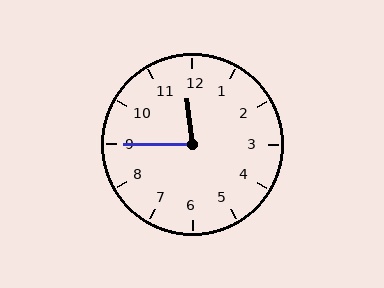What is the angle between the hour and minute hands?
Approximately 82 degrees.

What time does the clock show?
11:45.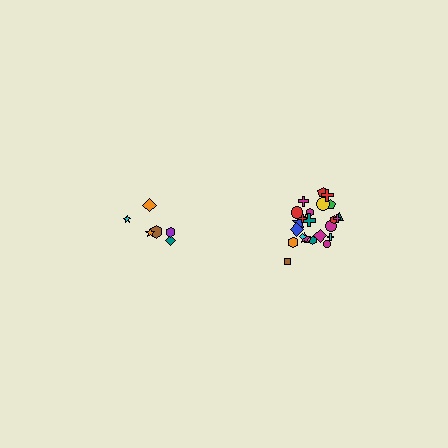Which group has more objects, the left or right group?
The right group.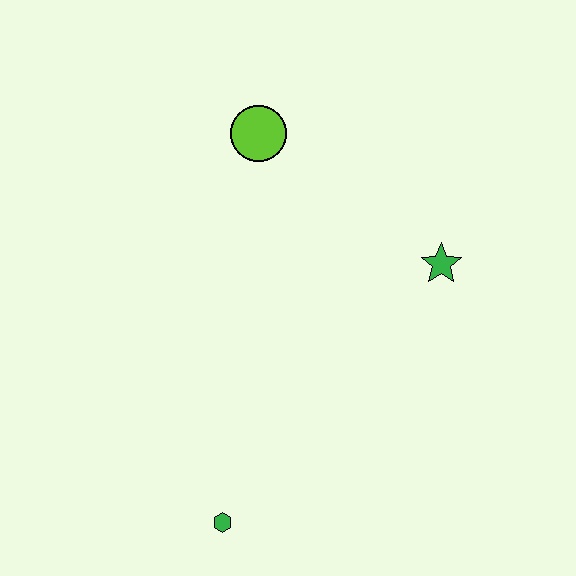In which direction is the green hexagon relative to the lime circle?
The green hexagon is below the lime circle.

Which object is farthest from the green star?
The green hexagon is farthest from the green star.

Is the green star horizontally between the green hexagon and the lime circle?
No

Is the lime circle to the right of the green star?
No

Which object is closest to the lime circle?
The green star is closest to the lime circle.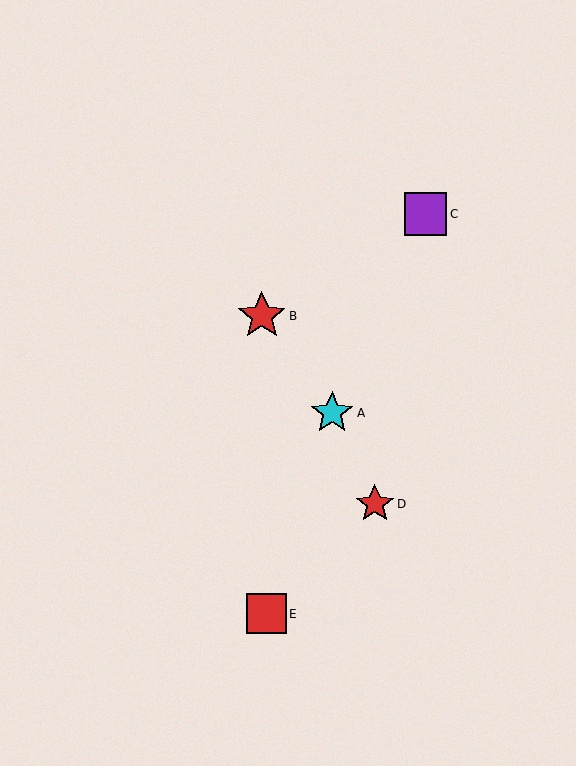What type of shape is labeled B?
Shape B is a red star.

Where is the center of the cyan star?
The center of the cyan star is at (332, 413).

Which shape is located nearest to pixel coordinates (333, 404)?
The cyan star (labeled A) at (332, 413) is nearest to that location.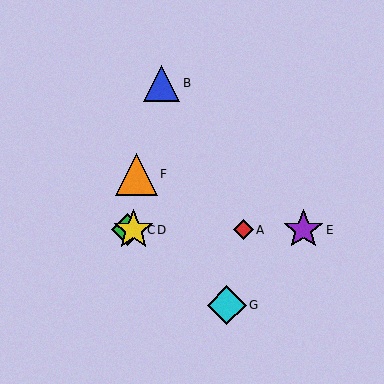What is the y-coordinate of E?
Object E is at y≈230.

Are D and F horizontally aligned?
No, D is at y≈230 and F is at y≈174.